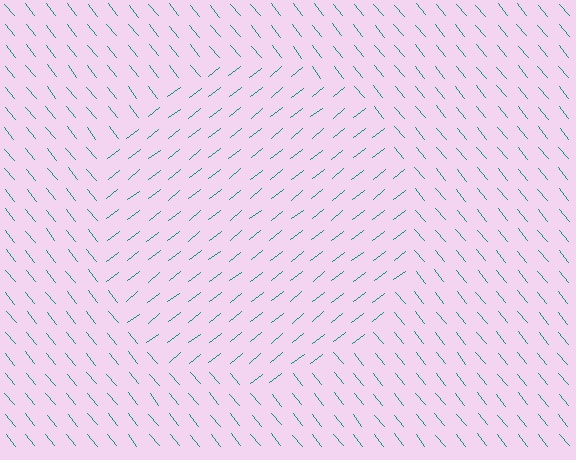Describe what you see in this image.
The image is filled with small teal line segments. A circle region in the image has lines oriented differently from the surrounding lines, creating a visible texture boundary.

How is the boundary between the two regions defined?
The boundary is defined purely by a change in line orientation (approximately 89 degrees difference). All lines are the same color and thickness.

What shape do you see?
I see a circle.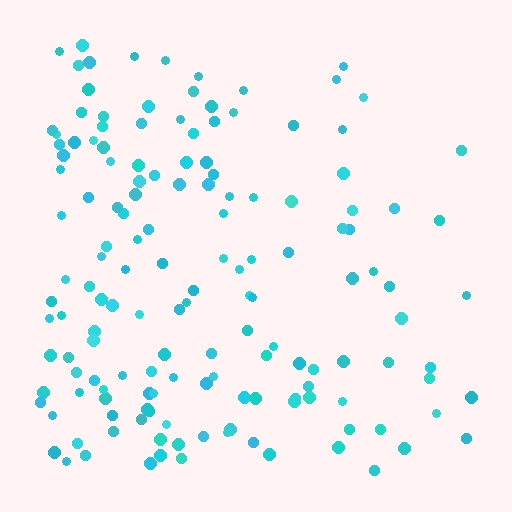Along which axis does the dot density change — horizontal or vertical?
Horizontal.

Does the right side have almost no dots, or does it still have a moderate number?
Still a moderate number, just noticeably fewer than the left.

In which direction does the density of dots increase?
From right to left, with the left side densest.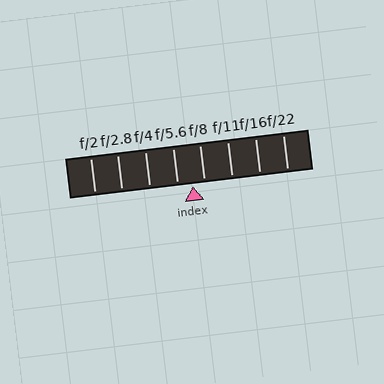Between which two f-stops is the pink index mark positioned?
The index mark is between f/5.6 and f/8.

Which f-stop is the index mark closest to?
The index mark is closest to f/8.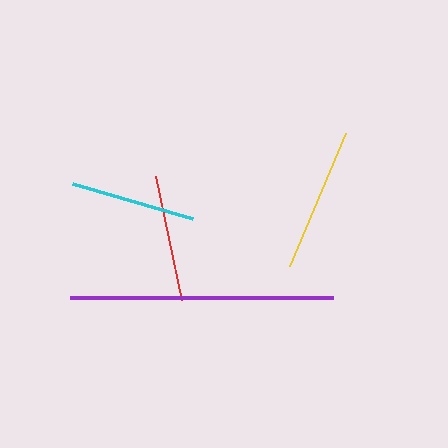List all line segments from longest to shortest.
From longest to shortest: purple, yellow, red, cyan.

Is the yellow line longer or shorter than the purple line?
The purple line is longer than the yellow line.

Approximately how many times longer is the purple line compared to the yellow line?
The purple line is approximately 1.8 times the length of the yellow line.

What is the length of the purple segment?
The purple segment is approximately 263 pixels long.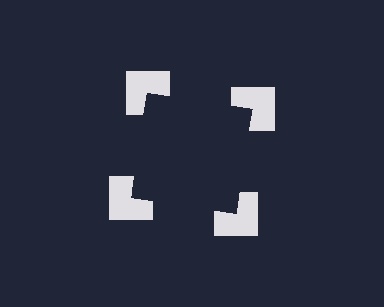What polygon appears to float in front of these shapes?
An illusory square — its edges are inferred from the aligned wedge cuts in the notched squares, not physically drawn.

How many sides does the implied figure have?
4 sides.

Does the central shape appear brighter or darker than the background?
It typically appears slightly darker than the background, even though no actual brightness change is drawn.